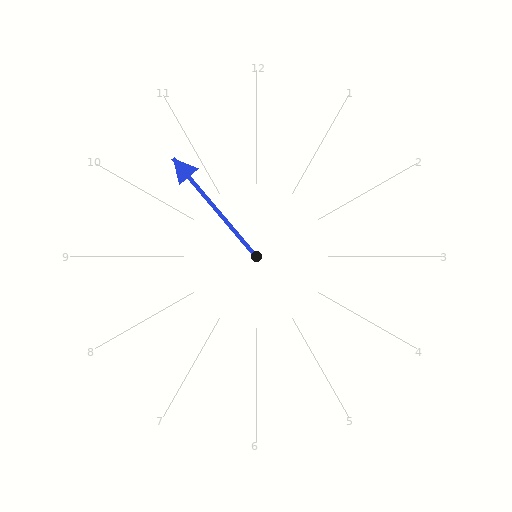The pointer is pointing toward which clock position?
Roughly 11 o'clock.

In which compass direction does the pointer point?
Northwest.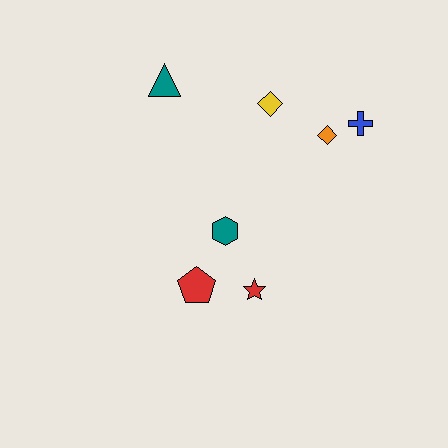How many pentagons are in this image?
There is 1 pentagon.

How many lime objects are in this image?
There are no lime objects.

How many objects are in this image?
There are 7 objects.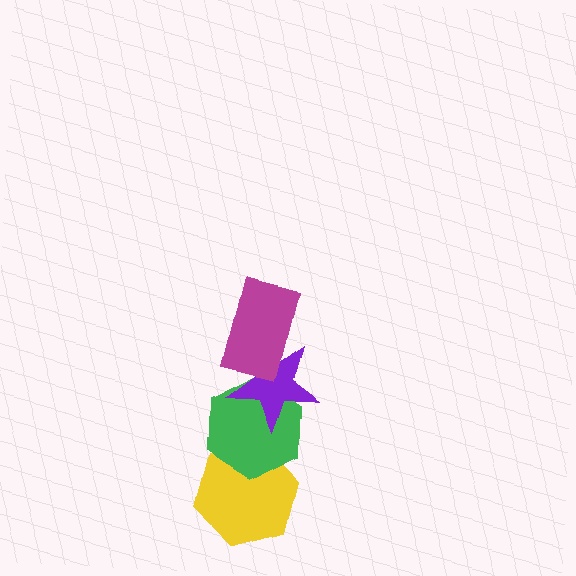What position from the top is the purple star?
The purple star is 2nd from the top.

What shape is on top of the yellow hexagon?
The green hexagon is on top of the yellow hexagon.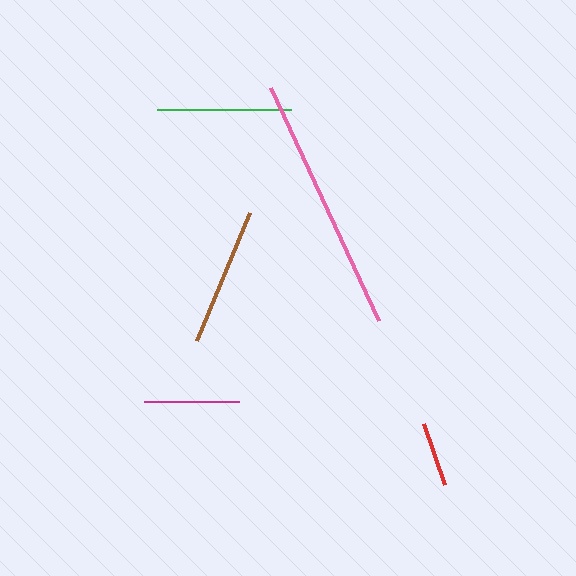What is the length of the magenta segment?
The magenta segment is approximately 95 pixels long.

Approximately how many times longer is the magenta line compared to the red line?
The magenta line is approximately 1.5 times the length of the red line.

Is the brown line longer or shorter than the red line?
The brown line is longer than the red line.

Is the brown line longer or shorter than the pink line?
The pink line is longer than the brown line.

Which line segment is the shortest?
The red line is the shortest at approximately 65 pixels.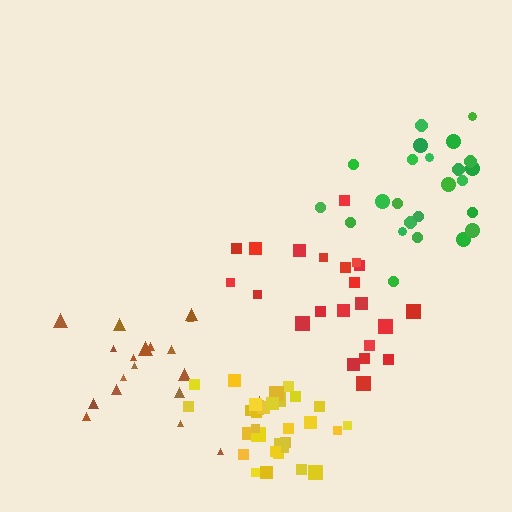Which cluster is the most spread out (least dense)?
Red.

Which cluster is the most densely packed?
Yellow.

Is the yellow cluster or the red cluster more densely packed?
Yellow.